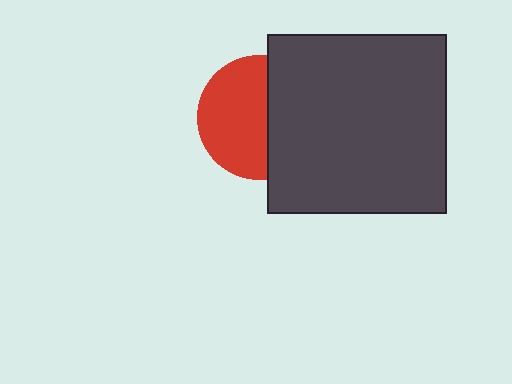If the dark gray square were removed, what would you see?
You would see the complete red circle.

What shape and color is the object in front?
The object in front is a dark gray square.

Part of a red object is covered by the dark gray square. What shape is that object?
It is a circle.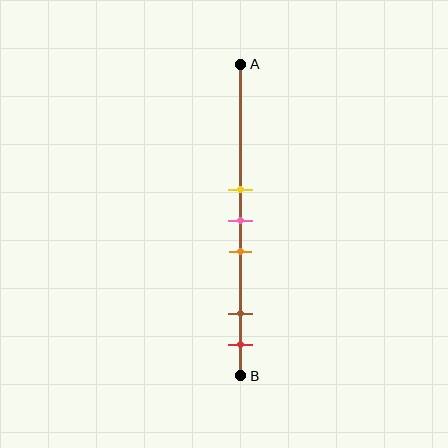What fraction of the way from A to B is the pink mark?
The pink mark is approximately 50% (0.5) of the way from A to B.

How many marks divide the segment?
There are 5 marks dividing the segment.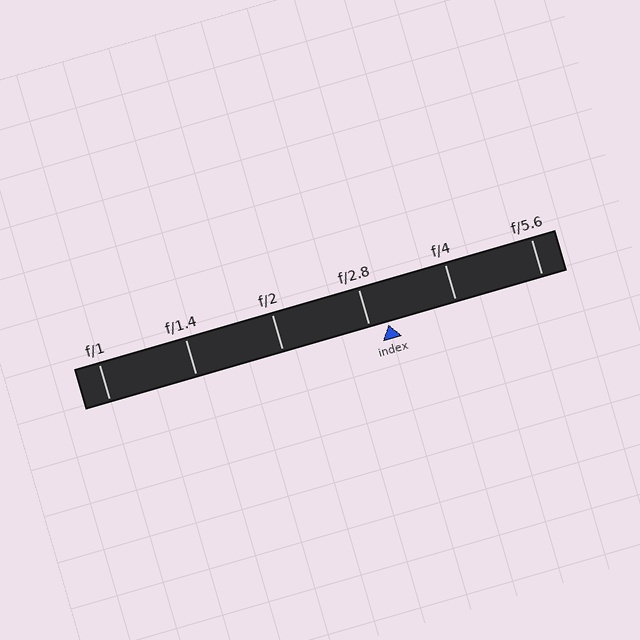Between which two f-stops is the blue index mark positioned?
The index mark is between f/2.8 and f/4.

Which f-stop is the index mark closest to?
The index mark is closest to f/2.8.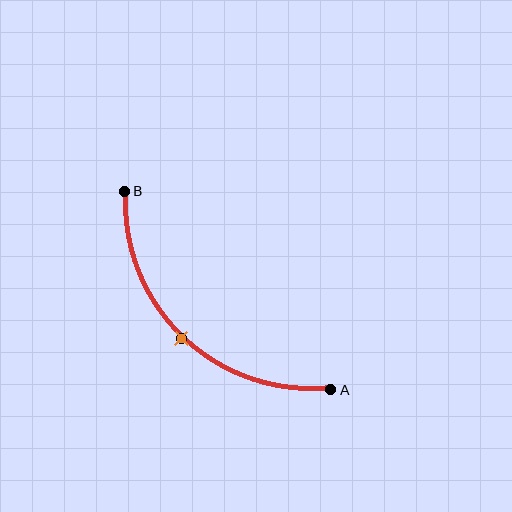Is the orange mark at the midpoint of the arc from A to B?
Yes. The orange mark lies on the arc at equal arc-length from both A and B — it is the arc midpoint.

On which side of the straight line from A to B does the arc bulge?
The arc bulges below and to the left of the straight line connecting A and B.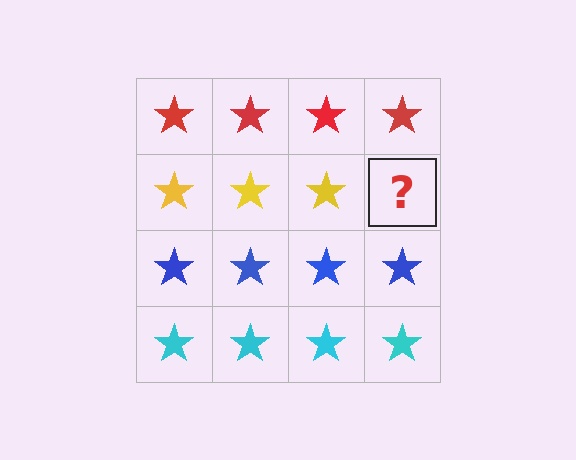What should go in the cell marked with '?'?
The missing cell should contain a yellow star.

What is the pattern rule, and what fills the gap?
The rule is that each row has a consistent color. The gap should be filled with a yellow star.